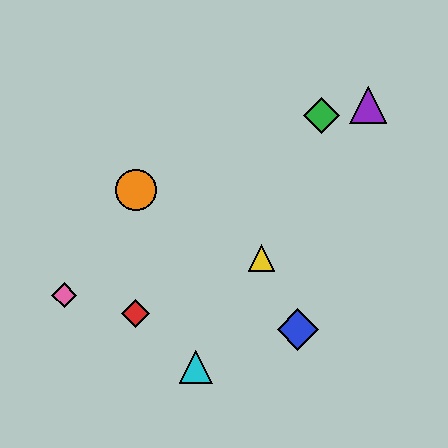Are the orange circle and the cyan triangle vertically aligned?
No, the orange circle is at x≈136 and the cyan triangle is at x≈196.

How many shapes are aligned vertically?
2 shapes (the red diamond, the orange circle) are aligned vertically.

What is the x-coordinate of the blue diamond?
The blue diamond is at x≈298.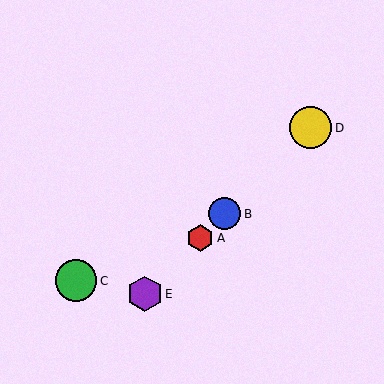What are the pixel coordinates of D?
Object D is at (311, 128).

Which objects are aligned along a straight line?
Objects A, B, D, E are aligned along a straight line.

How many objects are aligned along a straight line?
4 objects (A, B, D, E) are aligned along a straight line.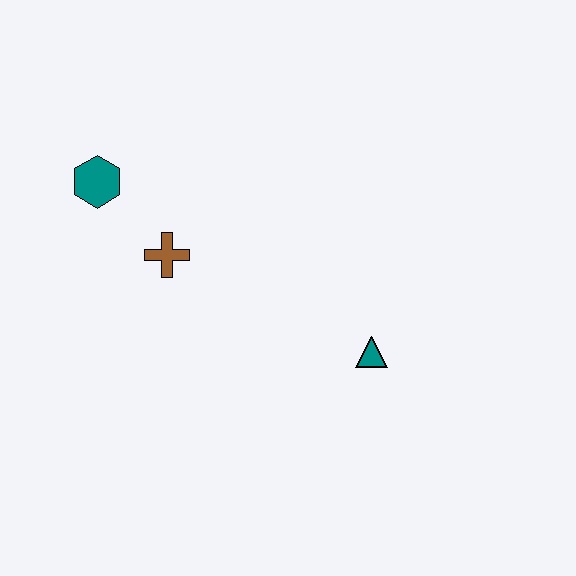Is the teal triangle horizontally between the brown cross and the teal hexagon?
No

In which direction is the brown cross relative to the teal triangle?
The brown cross is to the left of the teal triangle.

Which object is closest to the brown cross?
The teal hexagon is closest to the brown cross.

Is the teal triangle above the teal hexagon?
No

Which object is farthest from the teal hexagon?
The teal triangle is farthest from the teal hexagon.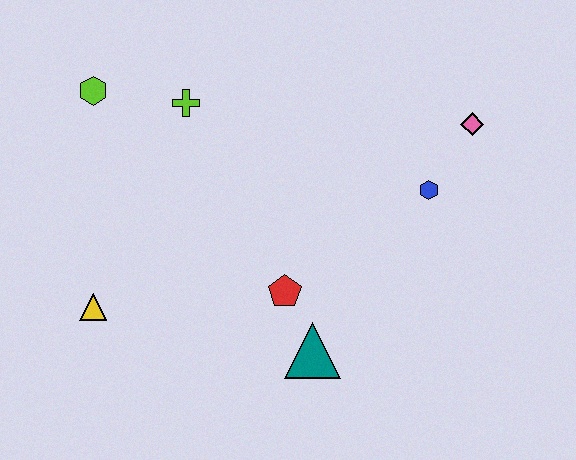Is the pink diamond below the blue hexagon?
No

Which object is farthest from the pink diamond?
The yellow triangle is farthest from the pink diamond.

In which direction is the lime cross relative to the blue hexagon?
The lime cross is to the left of the blue hexagon.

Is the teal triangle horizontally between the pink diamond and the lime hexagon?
Yes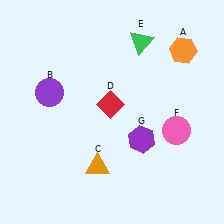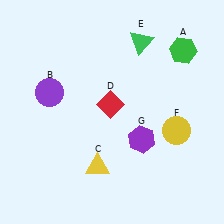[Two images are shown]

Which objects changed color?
A changed from orange to green. C changed from orange to yellow. F changed from pink to yellow.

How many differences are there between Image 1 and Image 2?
There are 3 differences between the two images.